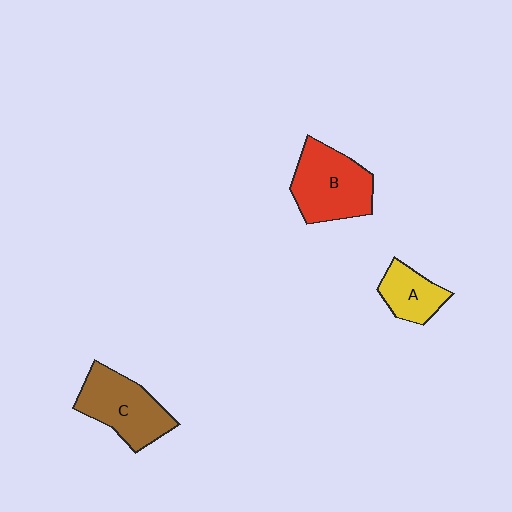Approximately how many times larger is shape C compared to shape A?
Approximately 1.7 times.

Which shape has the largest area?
Shape B (red).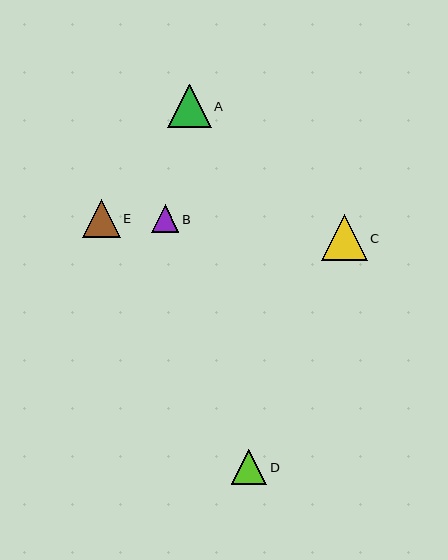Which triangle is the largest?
Triangle C is the largest with a size of approximately 46 pixels.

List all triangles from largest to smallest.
From largest to smallest: C, A, E, D, B.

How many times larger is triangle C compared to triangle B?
Triangle C is approximately 1.7 times the size of triangle B.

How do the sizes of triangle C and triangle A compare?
Triangle C and triangle A are approximately the same size.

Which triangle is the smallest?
Triangle B is the smallest with a size of approximately 28 pixels.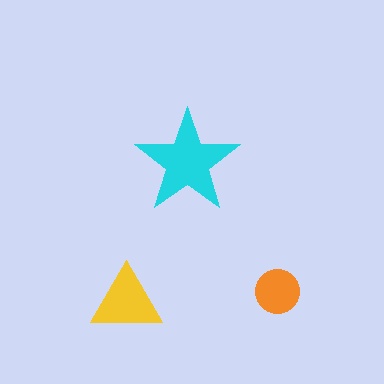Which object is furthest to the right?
The orange circle is rightmost.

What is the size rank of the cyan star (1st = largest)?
1st.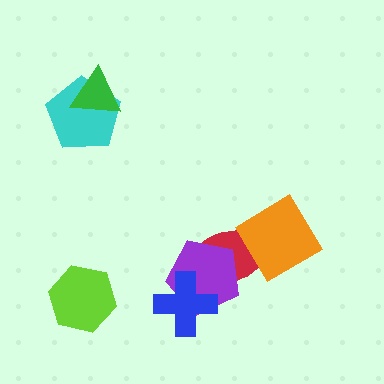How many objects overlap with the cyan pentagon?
1 object overlaps with the cyan pentagon.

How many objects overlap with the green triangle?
1 object overlaps with the green triangle.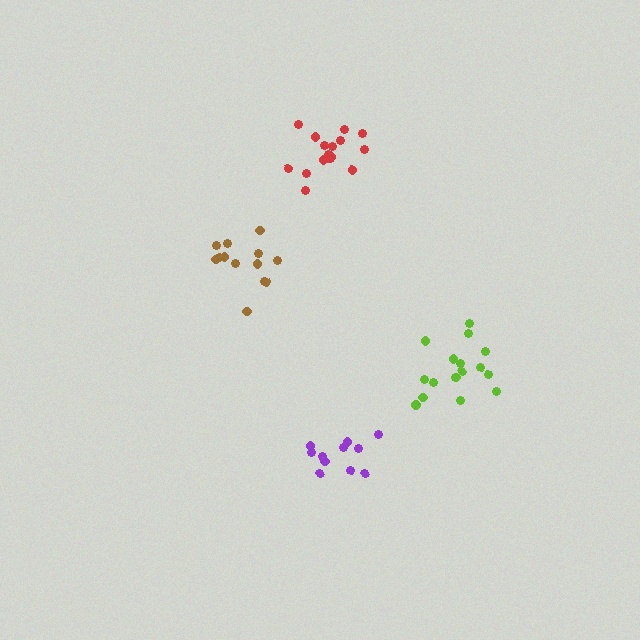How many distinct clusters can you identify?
There are 4 distinct clusters.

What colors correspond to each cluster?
The clusters are colored: lime, brown, purple, red.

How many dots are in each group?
Group 1: 17 dots, Group 2: 13 dots, Group 3: 11 dots, Group 4: 17 dots (58 total).